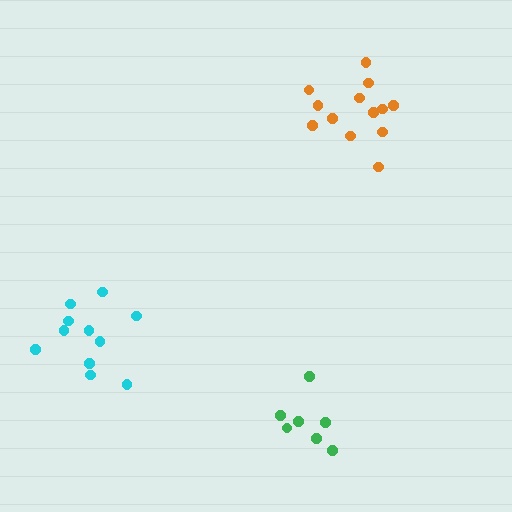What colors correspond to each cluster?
The clusters are colored: cyan, orange, green.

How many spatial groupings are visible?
There are 3 spatial groupings.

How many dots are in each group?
Group 1: 11 dots, Group 2: 13 dots, Group 3: 7 dots (31 total).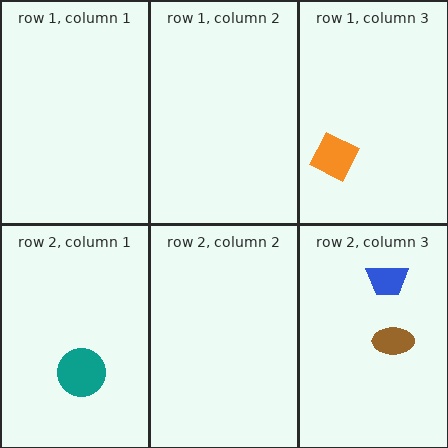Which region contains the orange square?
The row 1, column 3 region.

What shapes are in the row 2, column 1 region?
The teal circle.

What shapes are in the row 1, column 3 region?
The orange square.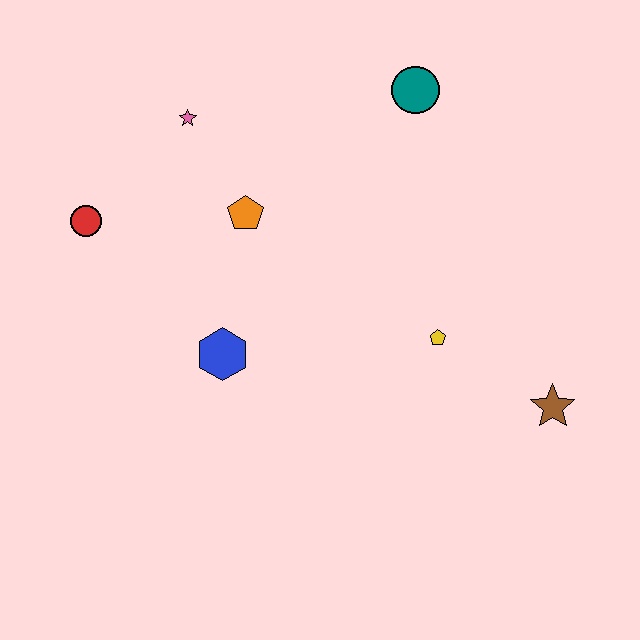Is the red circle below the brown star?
No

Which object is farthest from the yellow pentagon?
The red circle is farthest from the yellow pentagon.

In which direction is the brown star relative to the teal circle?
The brown star is below the teal circle.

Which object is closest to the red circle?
The pink star is closest to the red circle.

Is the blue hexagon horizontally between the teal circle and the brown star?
No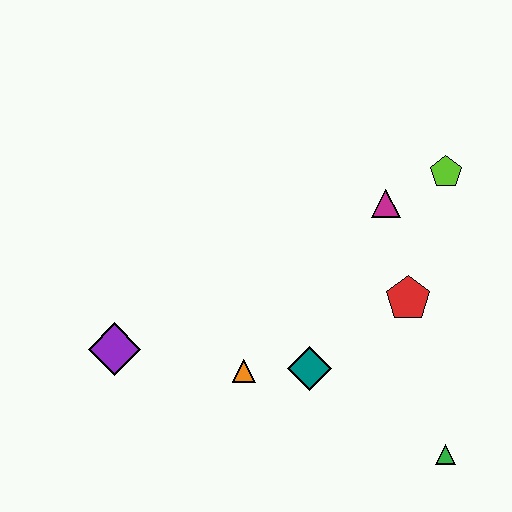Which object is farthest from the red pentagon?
The purple diamond is farthest from the red pentagon.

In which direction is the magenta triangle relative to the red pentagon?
The magenta triangle is above the red pentagon.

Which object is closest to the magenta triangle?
The lime pentagon is closest to the magenta triangle.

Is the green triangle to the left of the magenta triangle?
No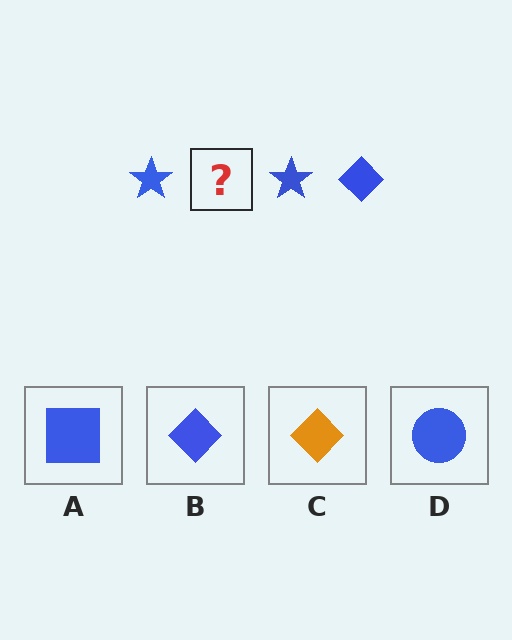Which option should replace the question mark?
Option B.